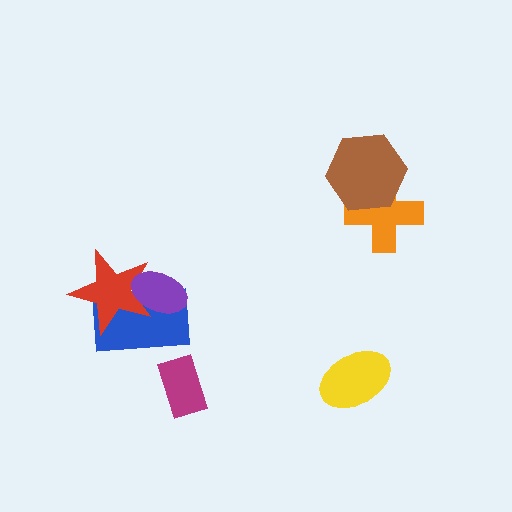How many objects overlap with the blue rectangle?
2 objects overlap with the blue rectangle.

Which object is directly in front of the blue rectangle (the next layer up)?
The red star is directly in front of the blue rectangle.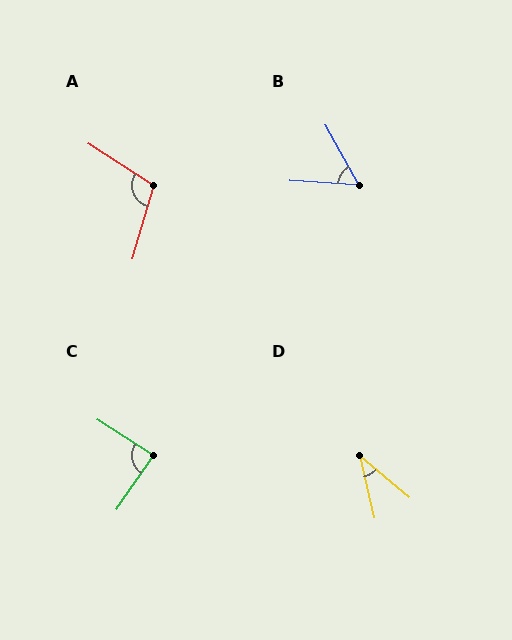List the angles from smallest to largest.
D (37°), B (57°), C (88°), A (106°).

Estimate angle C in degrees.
Approximately 88 degrees.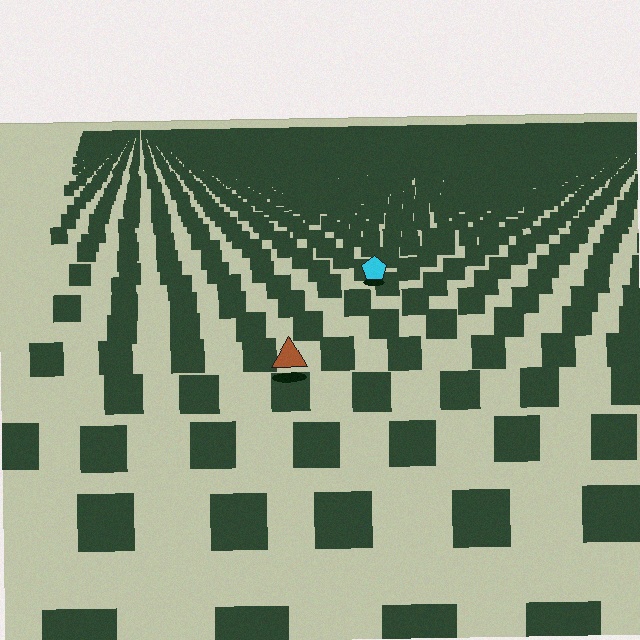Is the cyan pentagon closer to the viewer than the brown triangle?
No. The brown triangle is closer — you can tell from the texture gradient: the ground texture is coarser near it.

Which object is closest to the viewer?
The brown triangle is closest. The texture marks near it are larger and more spread out.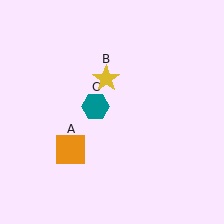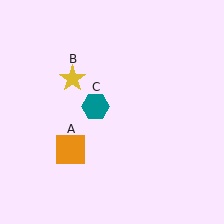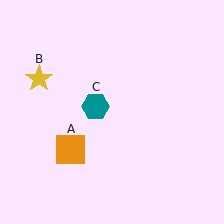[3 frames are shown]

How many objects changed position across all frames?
1 object changed position: yellow star (object B).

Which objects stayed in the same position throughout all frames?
Orange square (object A) and teal hexagon (object C) remained stationary.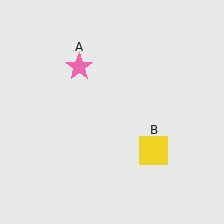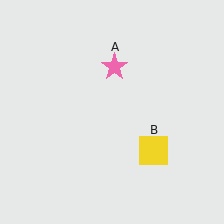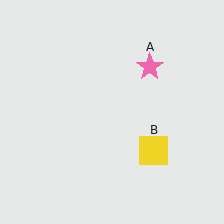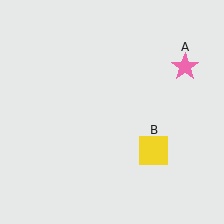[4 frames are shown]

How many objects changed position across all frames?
1 object changed position: pink star (object A).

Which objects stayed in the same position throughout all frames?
Yellow square (object B) remained stationary.